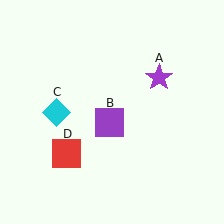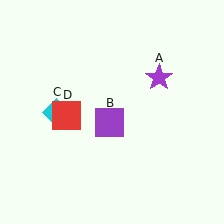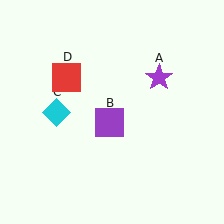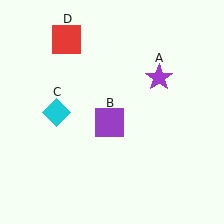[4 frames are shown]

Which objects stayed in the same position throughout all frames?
Purple star (object A) and purple square (object B) and cyan diamond (object C) remained stationary.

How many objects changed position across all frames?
1 object changed position: red square (object D).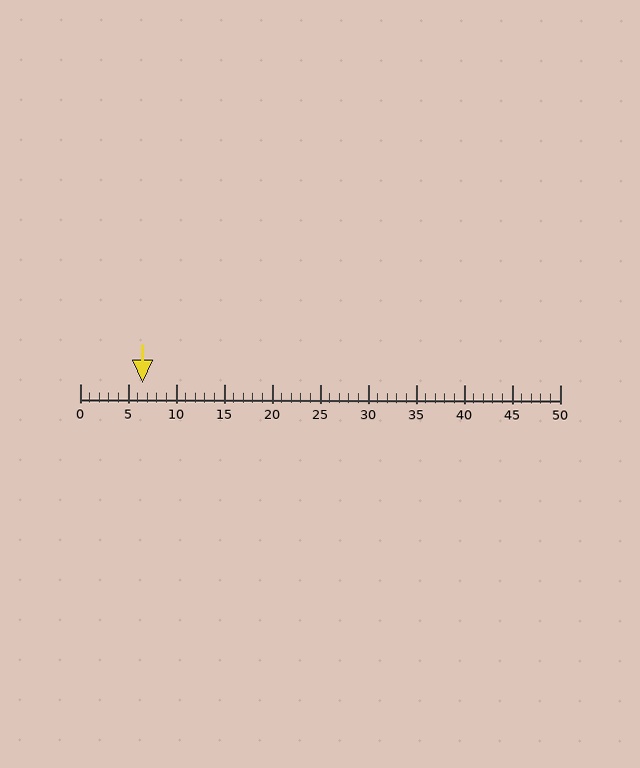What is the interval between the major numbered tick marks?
The major tick marks are spaced 5 units apart.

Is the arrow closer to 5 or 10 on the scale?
The arrow is closer to 5.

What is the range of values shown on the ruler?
The ruler shows values from 0 to 50.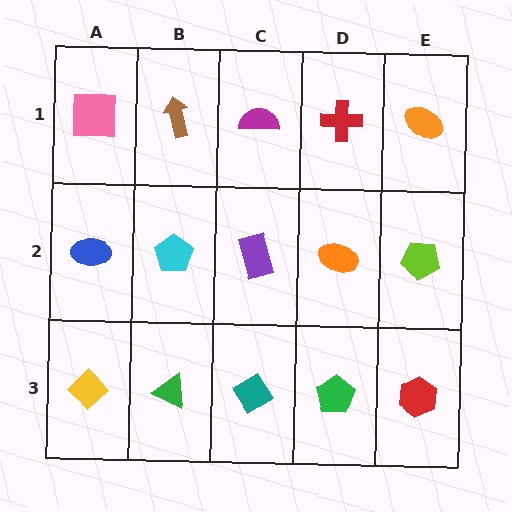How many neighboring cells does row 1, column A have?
2.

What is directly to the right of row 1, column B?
A magenta semicircle.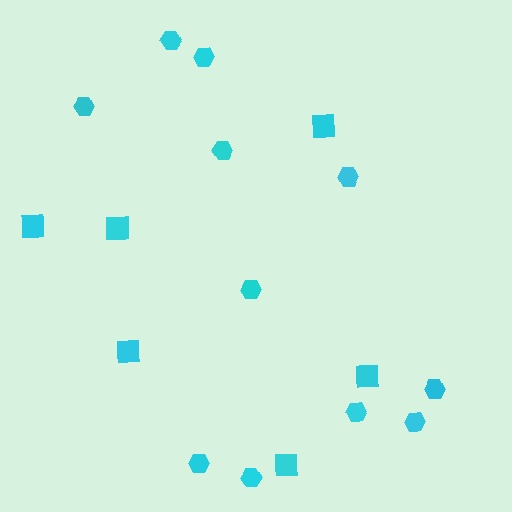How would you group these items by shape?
There are 2 groups: one group of hexagons (11) and one group of squares (6).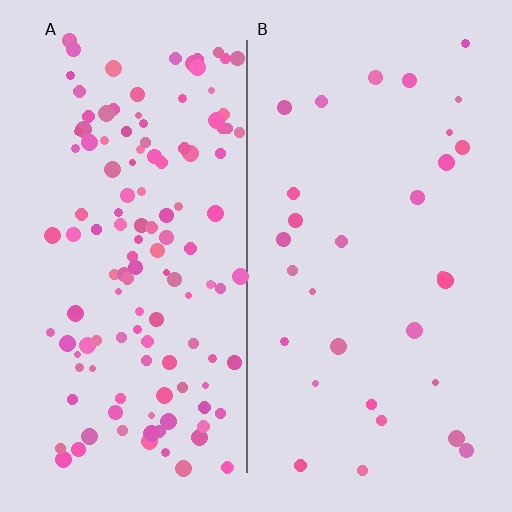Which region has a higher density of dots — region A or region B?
A (the left).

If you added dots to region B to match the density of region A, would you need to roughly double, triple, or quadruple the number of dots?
Approximately quadruple.